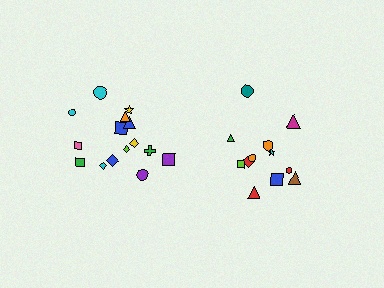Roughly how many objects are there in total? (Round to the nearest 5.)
Roughly 25 objects in total.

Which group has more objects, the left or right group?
The left group.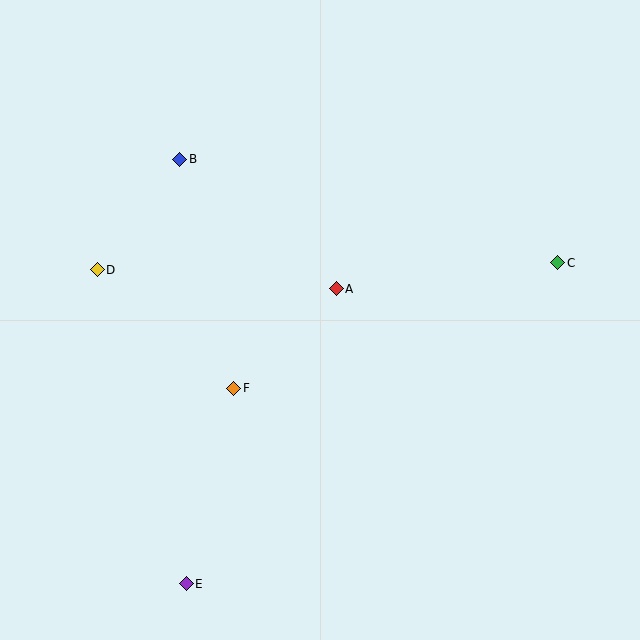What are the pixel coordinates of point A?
Point A is at (336, 289).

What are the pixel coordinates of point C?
Point C is at (558, 263).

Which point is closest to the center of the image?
Point A at (336, 289) is closest to the center.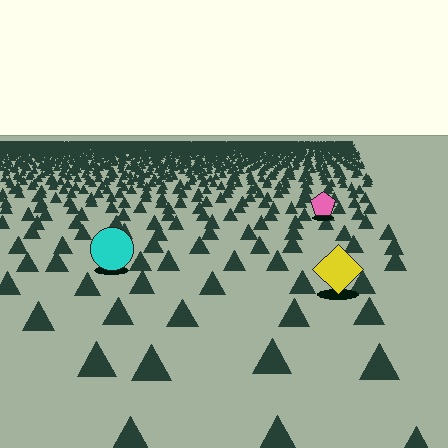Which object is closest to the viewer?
The yellow diamond is closest. The texture marks near it are larger and more spread out.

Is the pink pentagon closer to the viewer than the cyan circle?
No. The cyan circle is closer — you can tell from the texture gradient: the ground texture is coarser near it.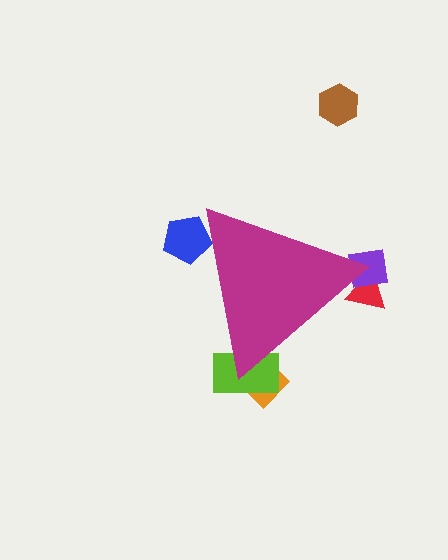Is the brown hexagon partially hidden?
No, the brown hexagon is fully visible.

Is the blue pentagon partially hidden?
Yes, the blue pentagon is partially hidden behind the magenta triangle.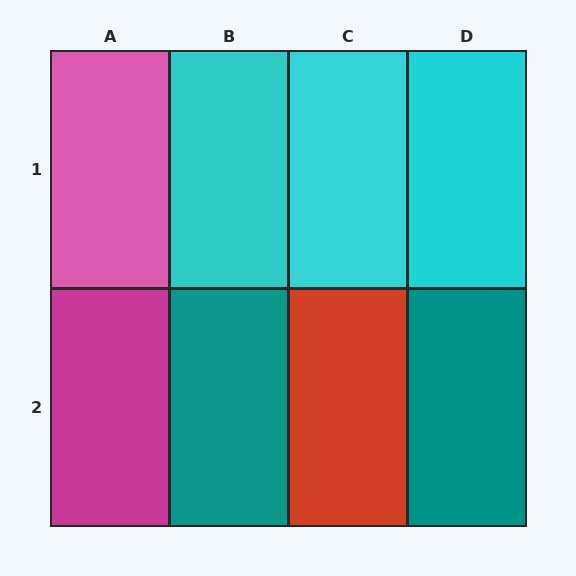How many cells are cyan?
3 cells are cyan.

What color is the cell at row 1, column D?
Cyan.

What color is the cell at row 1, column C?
Cyan.